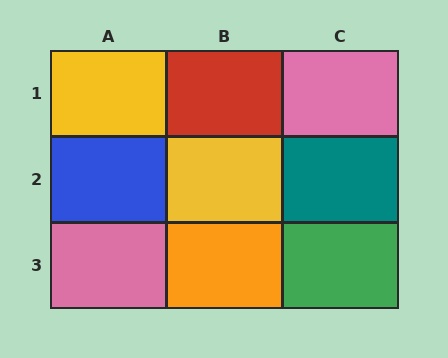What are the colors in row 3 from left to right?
Pink, orange, green.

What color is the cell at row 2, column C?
Teal.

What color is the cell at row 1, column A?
Yellow.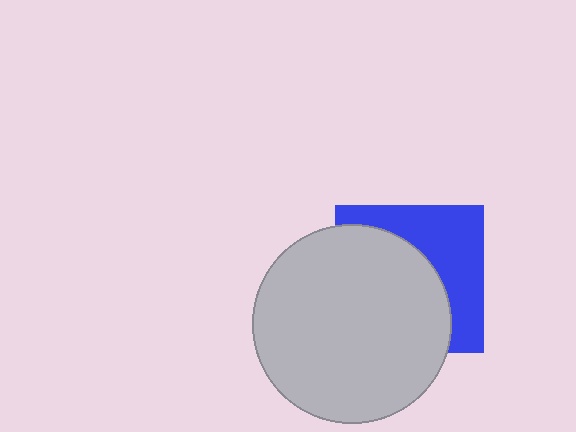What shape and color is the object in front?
The object in front is a light gray circle.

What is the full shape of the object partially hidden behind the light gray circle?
The partially hidden object is a blue square.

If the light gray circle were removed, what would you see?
You would see the complete blue square.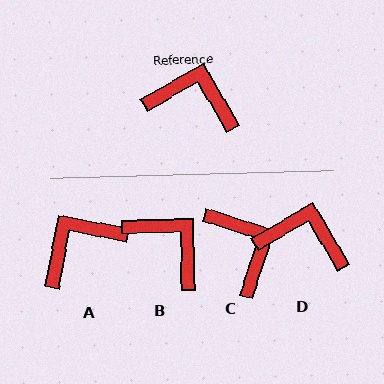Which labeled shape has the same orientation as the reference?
D.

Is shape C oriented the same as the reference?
No, it is off by about 48 degrees.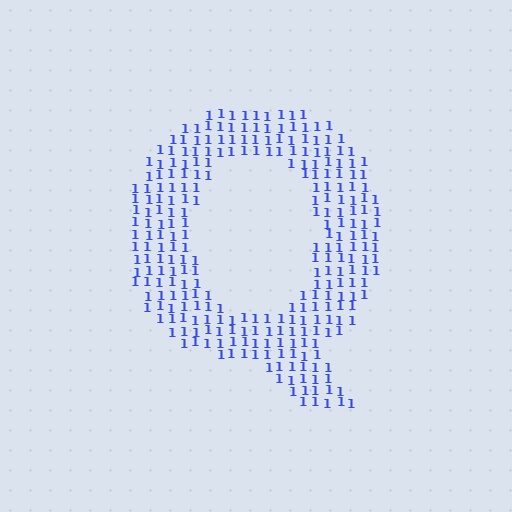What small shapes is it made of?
It is made of small digit 1's.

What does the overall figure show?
The overall figure shows the letter Q.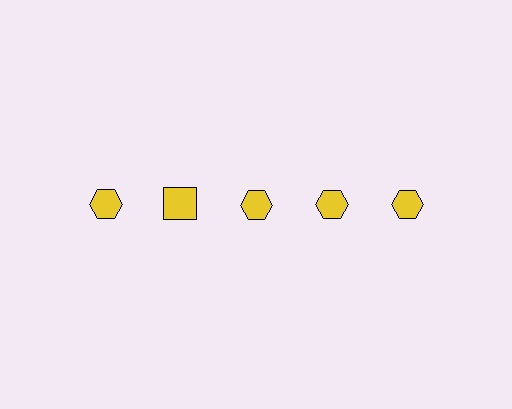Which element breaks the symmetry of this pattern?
The yellow square in the top row, second from left column breaks the symmetry. All other shapes are yellow hexagons.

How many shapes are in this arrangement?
There are 5 shapes arranged in a grid pattern.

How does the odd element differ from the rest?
It has a different shape: square instead of hexagon.